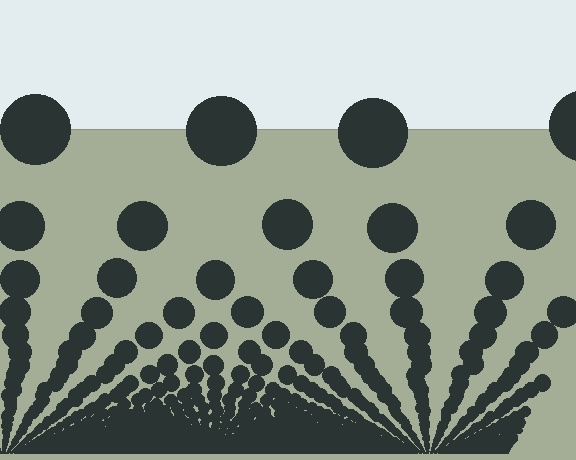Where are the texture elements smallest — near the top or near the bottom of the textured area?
Near the bottom.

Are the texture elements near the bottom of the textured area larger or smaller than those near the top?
Smaller. The gradient is inverted — elements near the bottom are smaller and denser.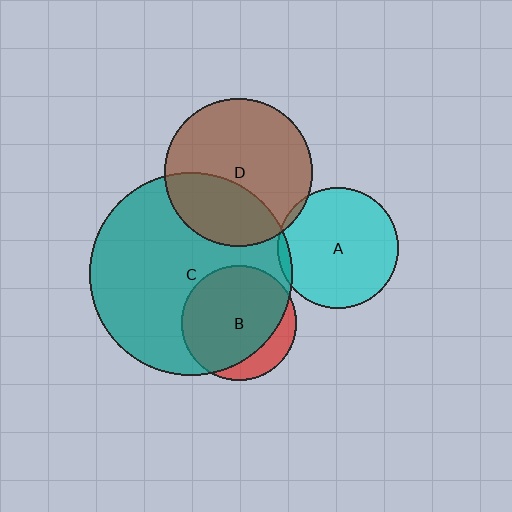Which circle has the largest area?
Circle C (teal).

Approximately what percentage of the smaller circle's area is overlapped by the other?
Approximately 35%.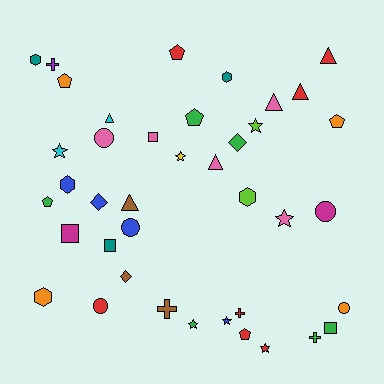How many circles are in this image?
There are 5 circles.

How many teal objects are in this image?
There are 3 teal objects.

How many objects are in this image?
There are 40 objects.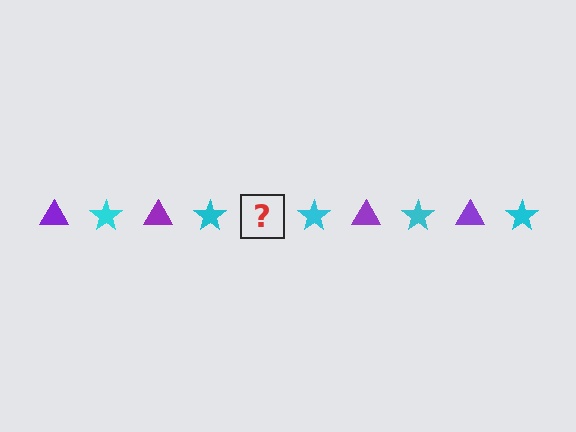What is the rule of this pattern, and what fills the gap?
The rule is that the pattern alternates between purple triangle and cyan star. The gap should be filled with a purple triangle.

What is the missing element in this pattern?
The missing element is a purple triangle.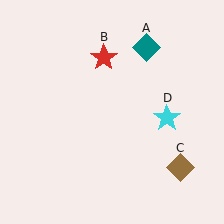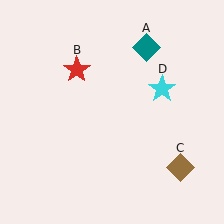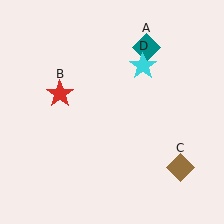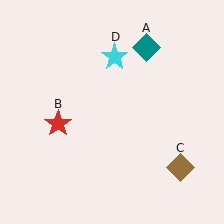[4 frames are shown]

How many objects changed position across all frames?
2 objects changed position: red star (object B), cyan star (object D).